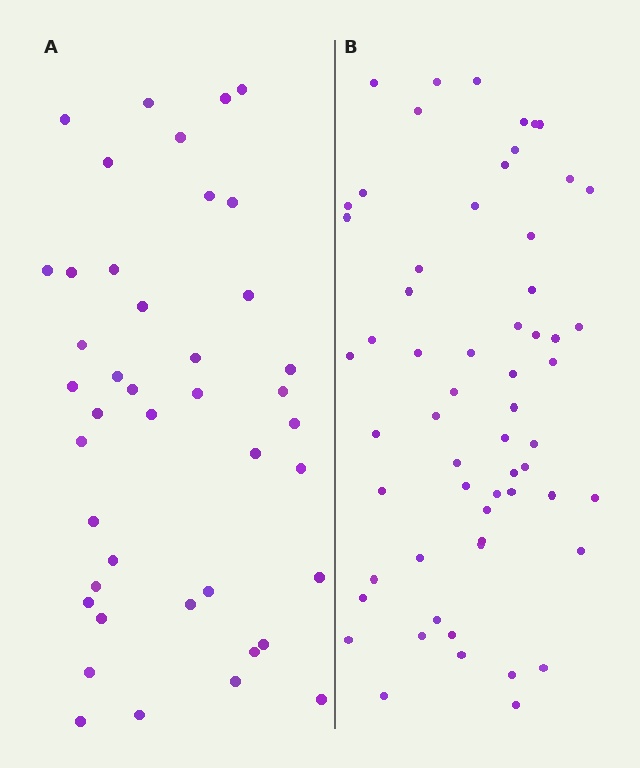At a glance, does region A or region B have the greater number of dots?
Region B (the right region) has more dots.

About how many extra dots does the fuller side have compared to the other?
Region B has approximately 20 more dots than region A.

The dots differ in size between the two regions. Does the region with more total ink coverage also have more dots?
No. Region A has more total ink coverage because its dots are larger, but region B actually contains more individual dots. Total area can be misleading — the number of items is what matters here.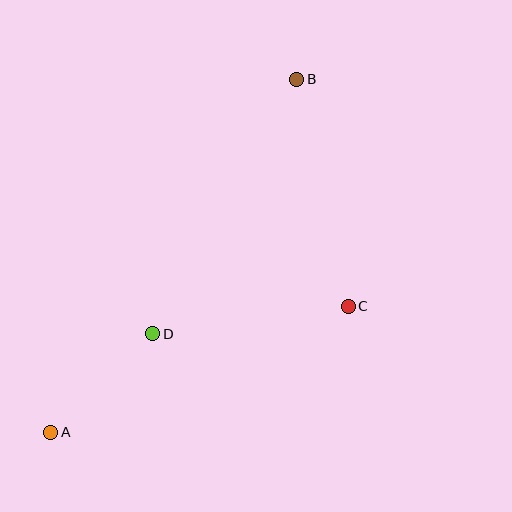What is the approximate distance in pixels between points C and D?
The distance between C and D is approximately 198 pixels.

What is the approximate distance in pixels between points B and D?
The distance between B and D is approximately 292 pixels.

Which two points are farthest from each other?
Points A and B are farthest from each other.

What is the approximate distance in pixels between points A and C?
The distance between A and C is approximately 323 pixels.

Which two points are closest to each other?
Points A and D are closest to each other.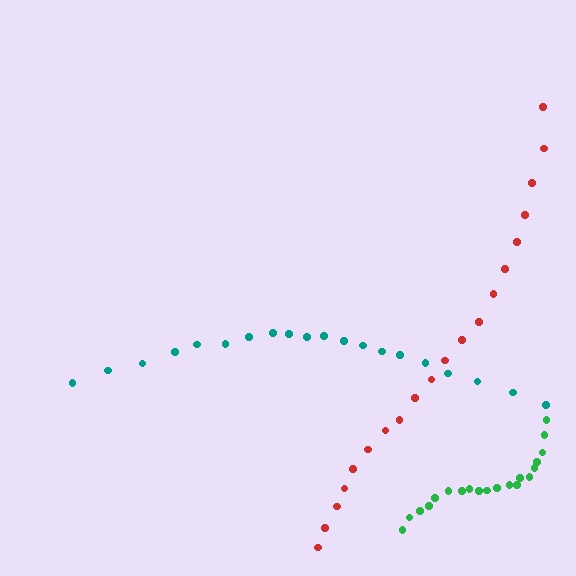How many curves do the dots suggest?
There are 3 distinct paths.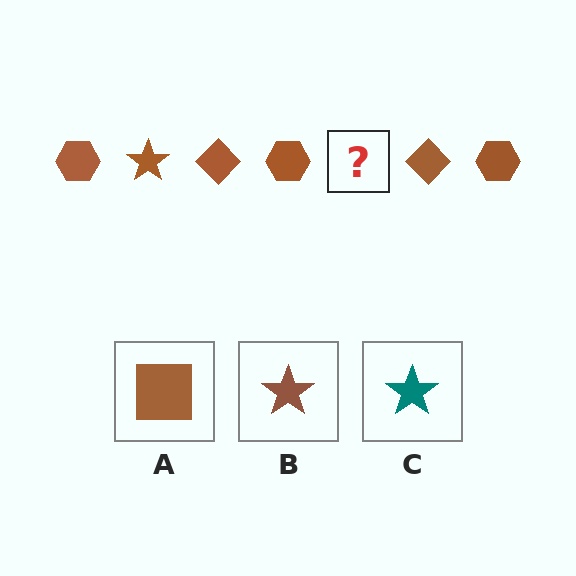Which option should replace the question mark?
Option B.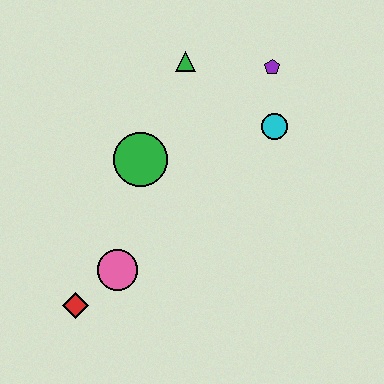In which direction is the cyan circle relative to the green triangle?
The cyan circle is to the right of the green triangle.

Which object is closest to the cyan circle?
The purple pentagon is closest to the cyan circle.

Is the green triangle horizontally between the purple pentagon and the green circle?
Yes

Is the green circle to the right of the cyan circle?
No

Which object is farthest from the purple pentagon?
The red diamond is farthest from the purple pentagon.